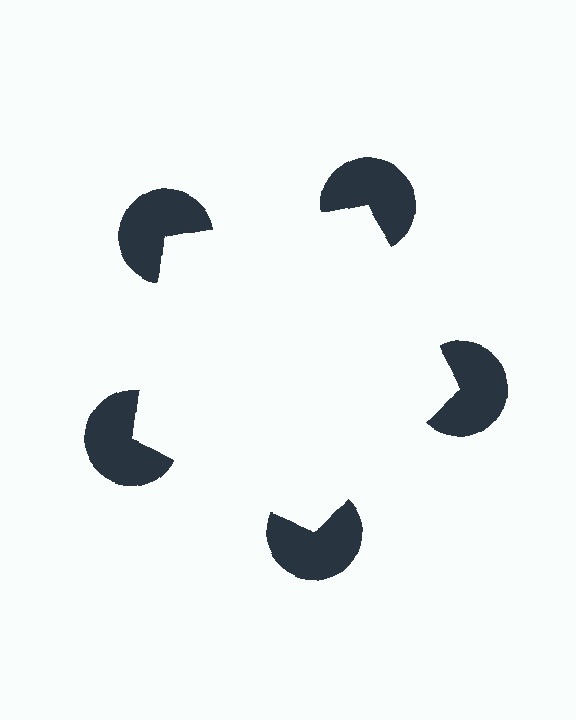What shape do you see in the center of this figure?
An illusory pentagon — its edges are inferred from the aligned wedge cuts in the pac-man discs, not physically drawn.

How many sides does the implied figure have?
5 sides.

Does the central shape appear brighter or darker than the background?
It typically appears slightly brighter than the background, even though no actual brightness change is drawn.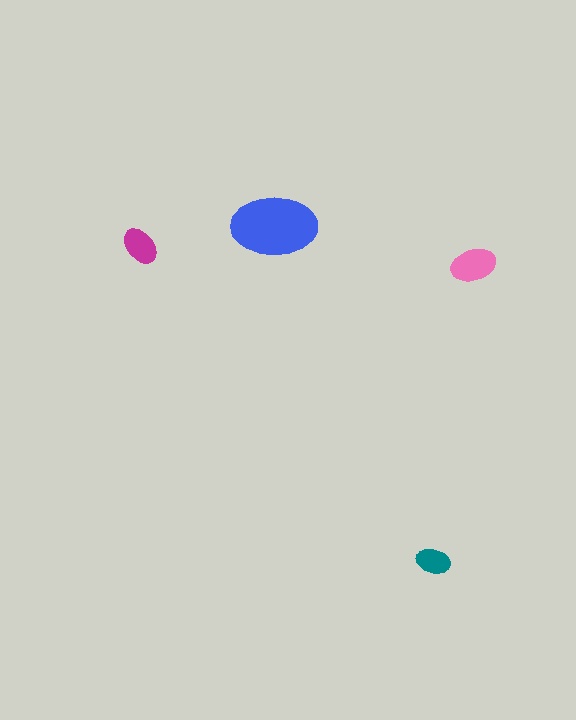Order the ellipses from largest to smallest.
the blue one, the pink one, the magenta one, the teal one.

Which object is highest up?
The blue ellipse is topmost.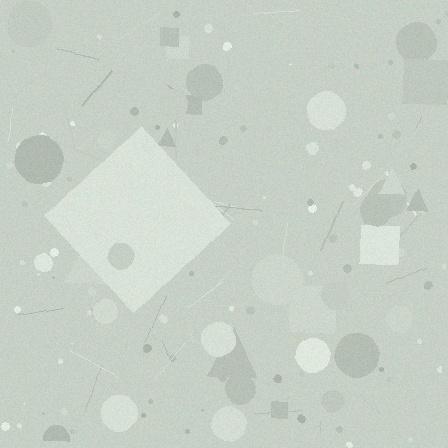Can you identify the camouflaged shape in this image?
The camouflaged shape is a diamond.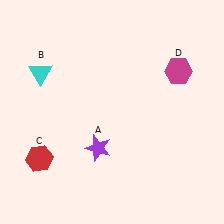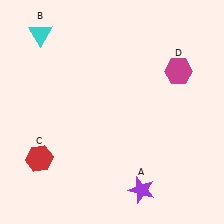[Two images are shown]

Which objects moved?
The objects that moved are: the purple star (A), the cyan triangle (B).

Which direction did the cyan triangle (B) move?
The cyan triangle (B) moved up.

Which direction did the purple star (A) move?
The purple star (A) moved right.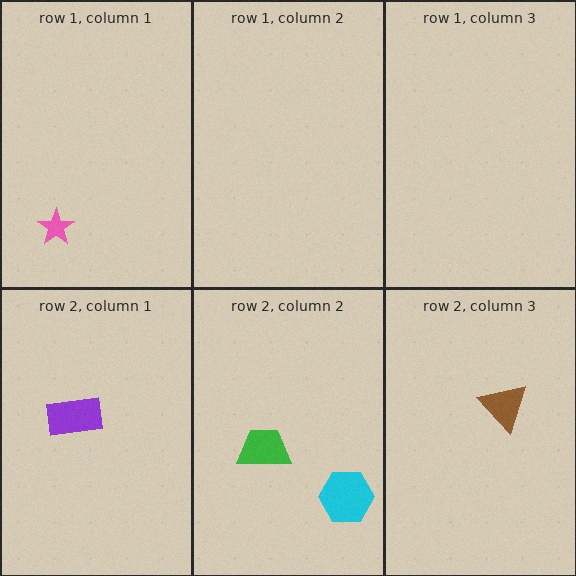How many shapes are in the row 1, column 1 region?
1.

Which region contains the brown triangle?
The row 2, column 3 region.